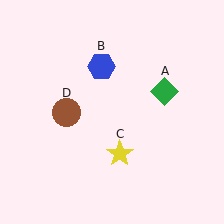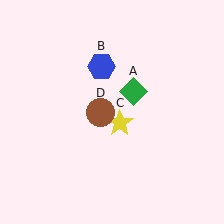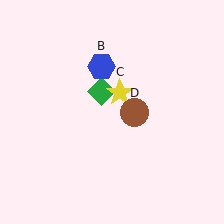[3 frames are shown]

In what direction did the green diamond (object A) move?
The green diamond (object A) moved left.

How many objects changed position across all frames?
3 objects changed position: green diamond (object A), yellow star (object C), brown circle (object D).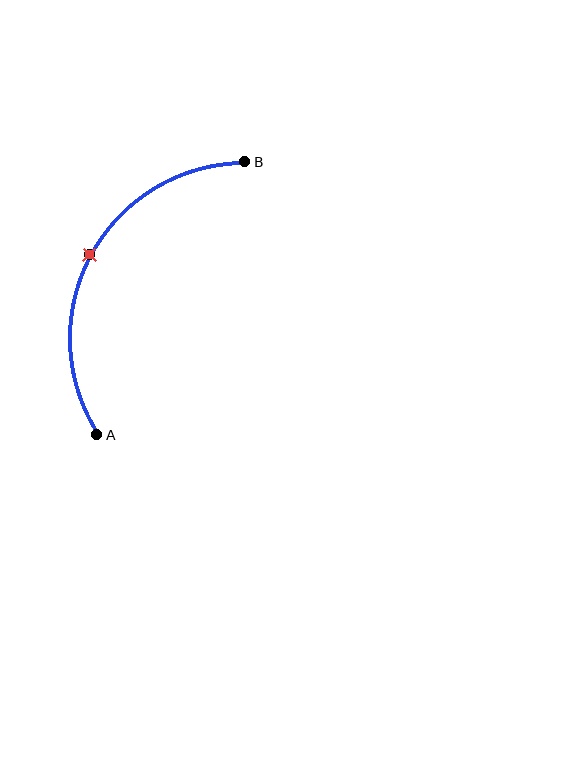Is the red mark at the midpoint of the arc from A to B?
Yes. The red mark lies on the arc at equal arc-length from both A and B — it is the arc midpoint.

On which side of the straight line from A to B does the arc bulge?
The arc bulges to the left of the straight line connecting A and B.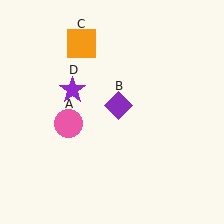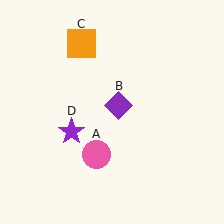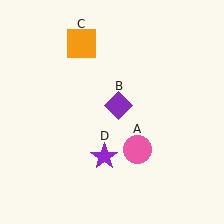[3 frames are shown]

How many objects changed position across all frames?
2 objects changed position: pink circle (object A), purple star (object D).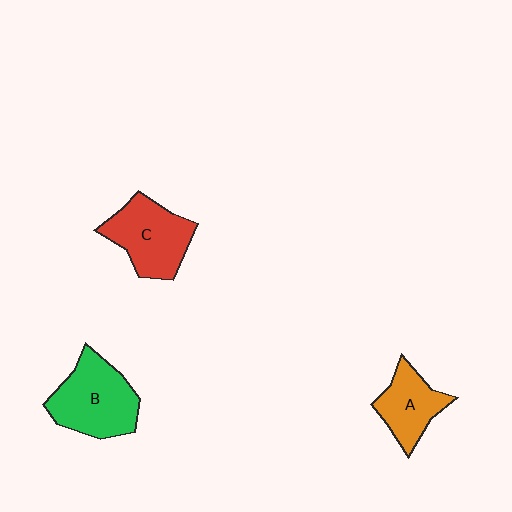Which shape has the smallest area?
Shape A (orange).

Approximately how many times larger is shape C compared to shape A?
Approximately 1.3 times.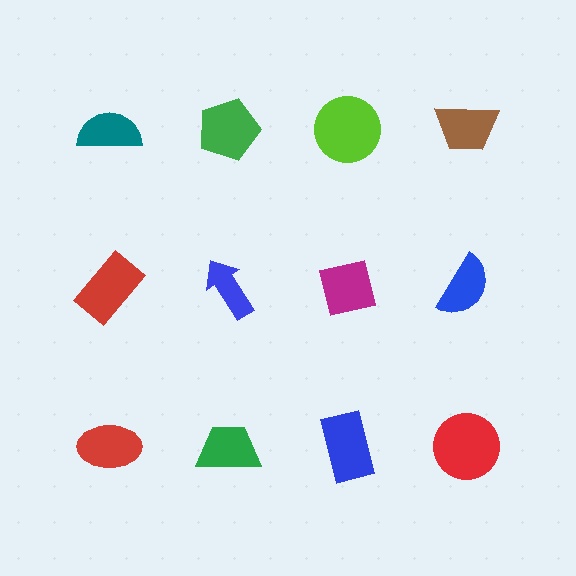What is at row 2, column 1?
A red rectangle.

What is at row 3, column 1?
A red ellipse.